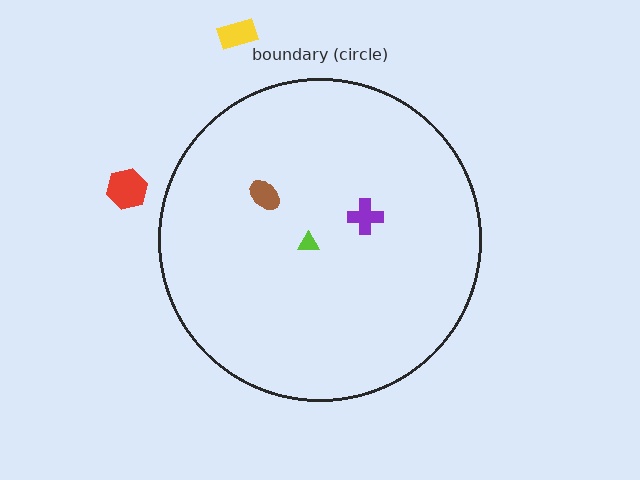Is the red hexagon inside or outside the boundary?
Outside.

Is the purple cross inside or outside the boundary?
Inside.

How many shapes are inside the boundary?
3 inside, 2 outside.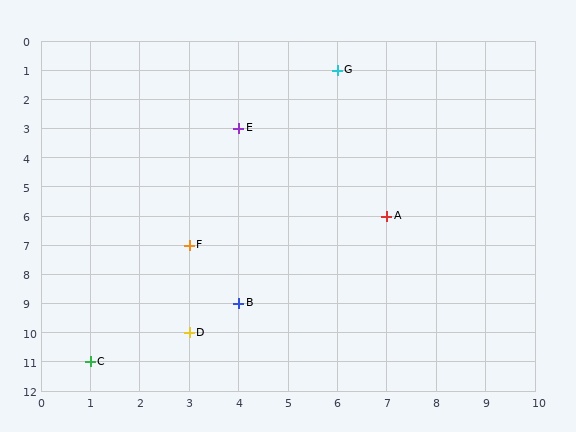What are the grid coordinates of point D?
Point D is at grid coordinates (3, 10).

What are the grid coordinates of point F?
Point F is at grid coordinates (3, 7).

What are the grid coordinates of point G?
Point G is at grid coordinates (6, 1).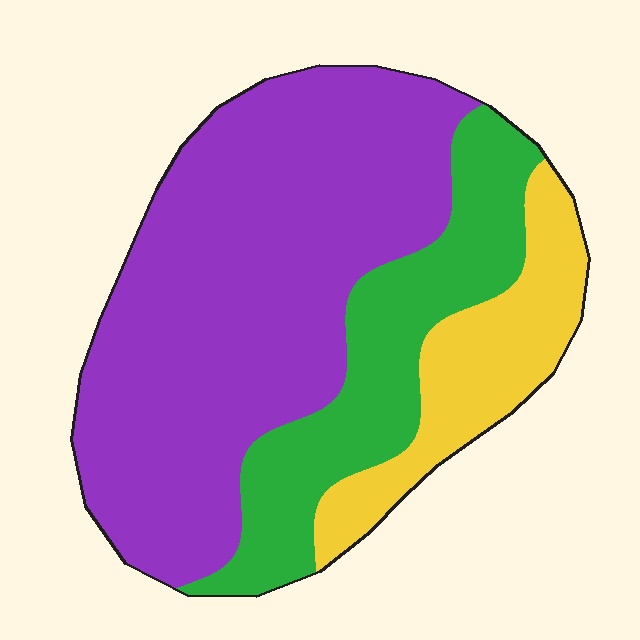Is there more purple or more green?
Purple.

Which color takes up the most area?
Purple, at roughly 60%.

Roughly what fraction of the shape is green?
Green covers 24% of the shape.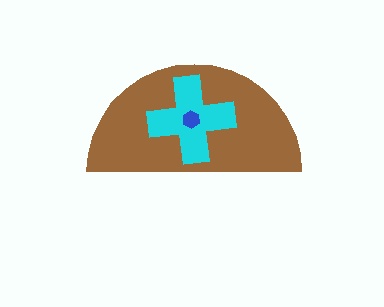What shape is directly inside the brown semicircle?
The cyan cross.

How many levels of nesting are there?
3.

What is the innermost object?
The blue hexagon.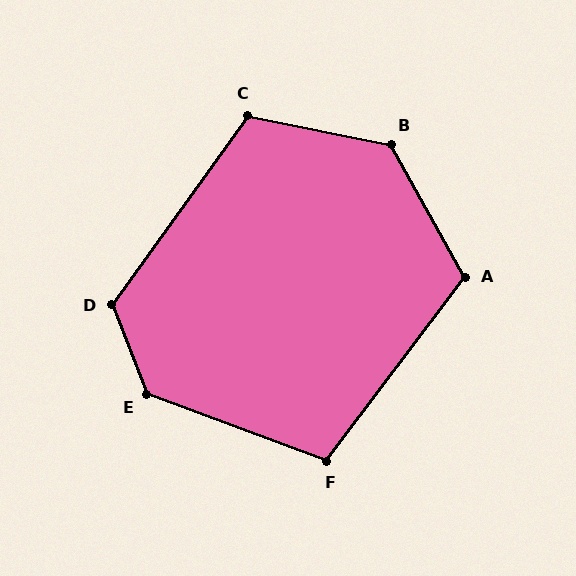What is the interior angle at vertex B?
Approximately 130 degrees (obtuse).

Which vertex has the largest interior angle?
E, at approximately 131 degrees.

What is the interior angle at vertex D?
Approximately 123 degrees (obtuse).